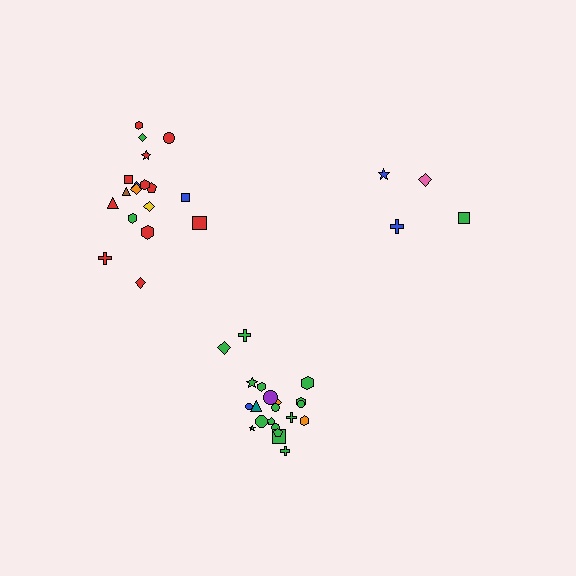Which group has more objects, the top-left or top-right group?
The top-left group.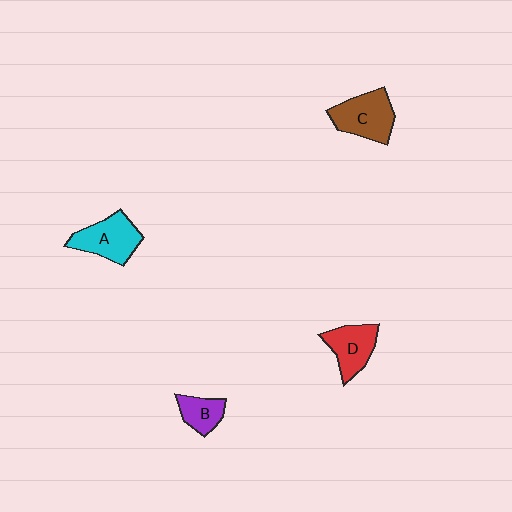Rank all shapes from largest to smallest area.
From largest to smallest: C (brown), A (cyan), D (red), B (purple).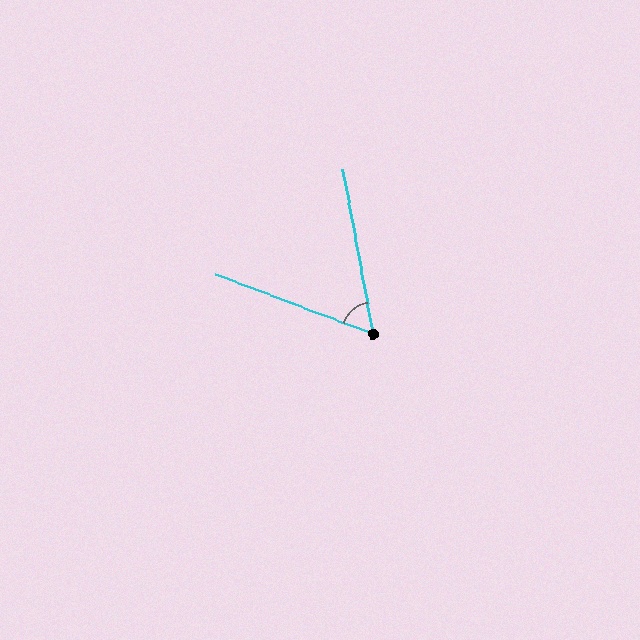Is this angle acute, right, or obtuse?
It is acute.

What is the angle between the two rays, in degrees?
Approximately 59 degrees.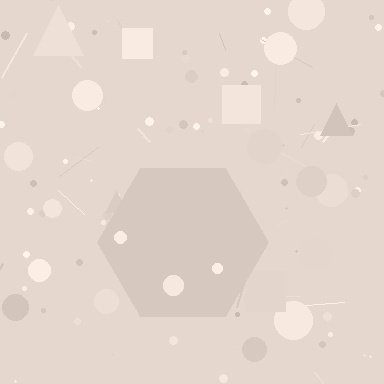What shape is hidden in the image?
A hexagon is hidden in the image.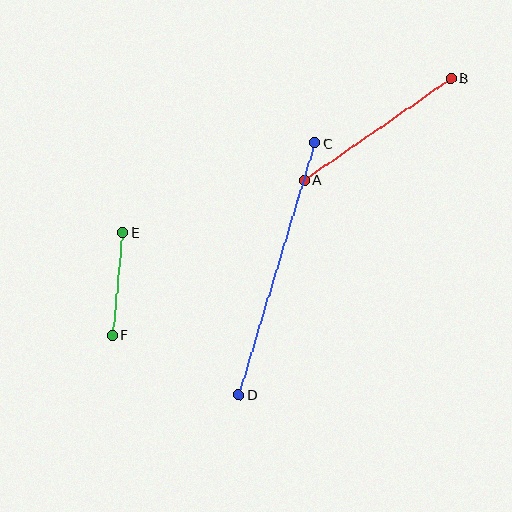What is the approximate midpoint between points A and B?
The midpoint is at approximately (378, 129) pixels.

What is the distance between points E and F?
The distance is approximately 103 pixels.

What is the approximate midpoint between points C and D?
The midpoint is at approximately (277, 269) pixels.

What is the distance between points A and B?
The distance is approximately 178 pixels.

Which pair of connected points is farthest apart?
Points C and D are farthest apart.